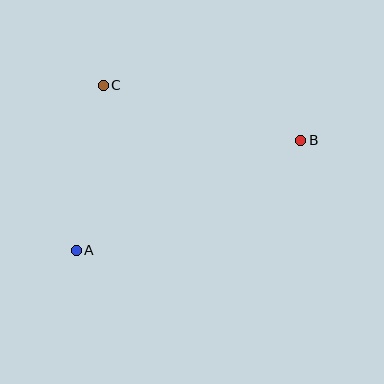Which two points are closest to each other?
Points A and C are closest to each other.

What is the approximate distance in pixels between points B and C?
The distance between B and C is approximately 205 pixels.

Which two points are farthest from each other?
Points A and B are farthest from each other.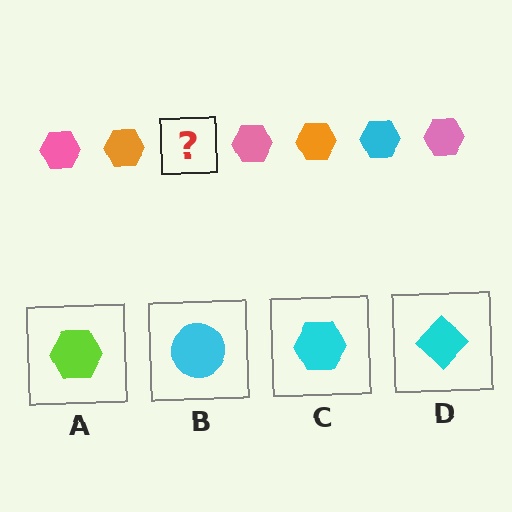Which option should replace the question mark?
Option C.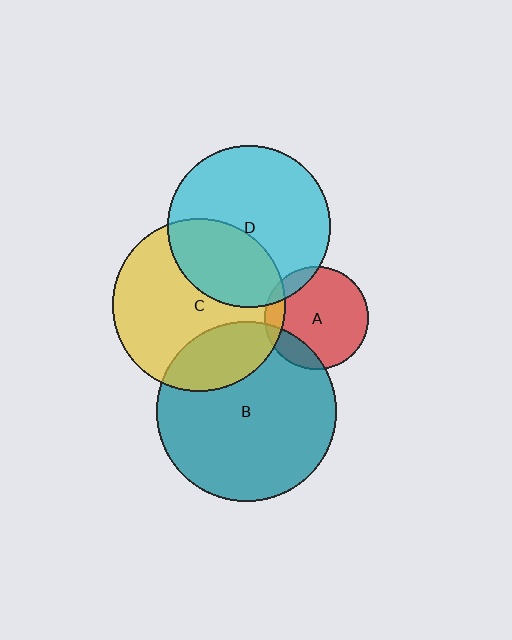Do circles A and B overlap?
Yes.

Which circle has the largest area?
Circle B (teal).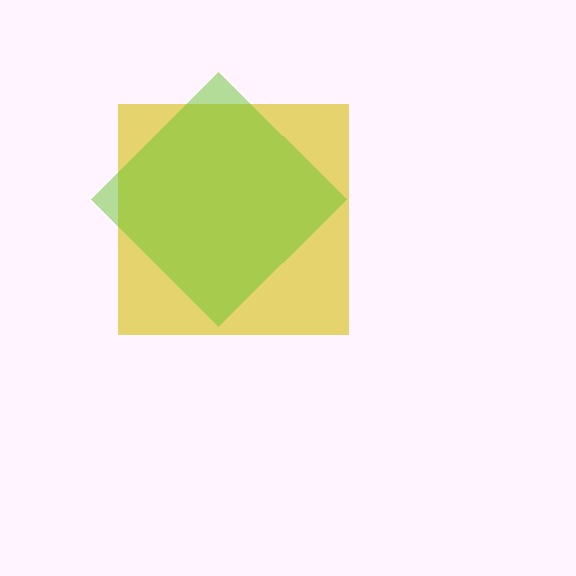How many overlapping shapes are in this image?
There are 2 overlapping shapes in the image.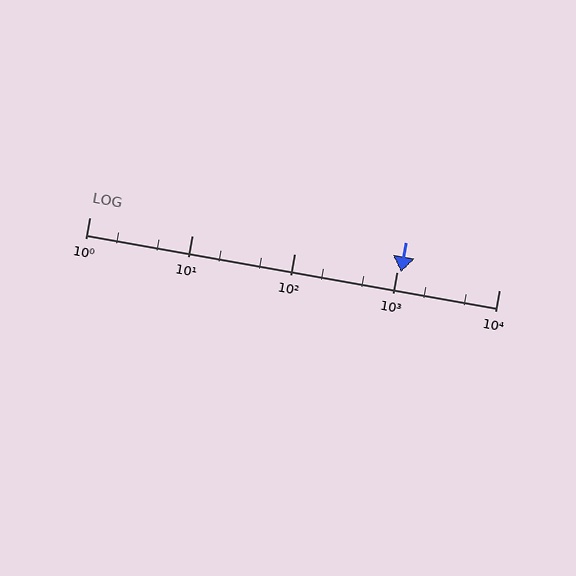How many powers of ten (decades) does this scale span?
The scale spans 4 decades, from 1 to 10000.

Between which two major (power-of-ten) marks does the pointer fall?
The pointer is between 1000 and 10000.